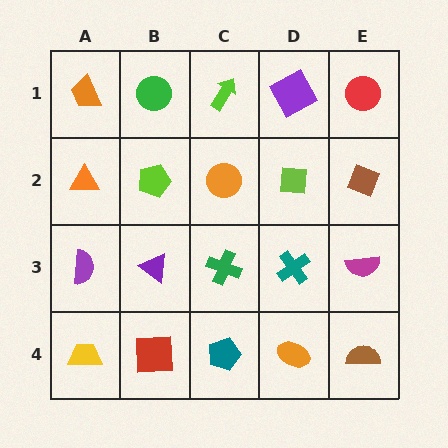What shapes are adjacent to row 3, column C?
An orange circle (row 2, column C), a teal pentagon (row 4, column C), a purple triangle (row 3, column B), a teal cross (row 3, column D).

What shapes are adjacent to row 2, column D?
A purple square (row 1, column D), a teal cross (row 3, column D), an orange circle (row 2, column C), a brown diamond (row 2, column E).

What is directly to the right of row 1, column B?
A lime arrow.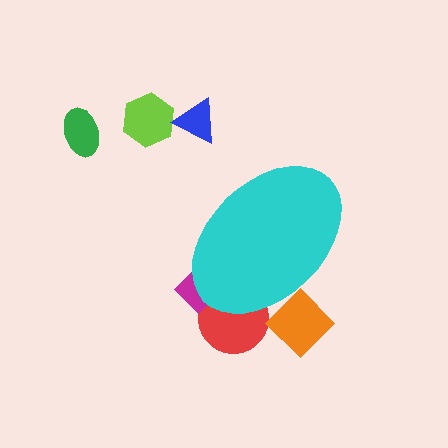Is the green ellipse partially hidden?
No, the green ellipse is fully visible.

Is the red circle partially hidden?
Yes, the red circle is partially hidden behind the cyan ellipse.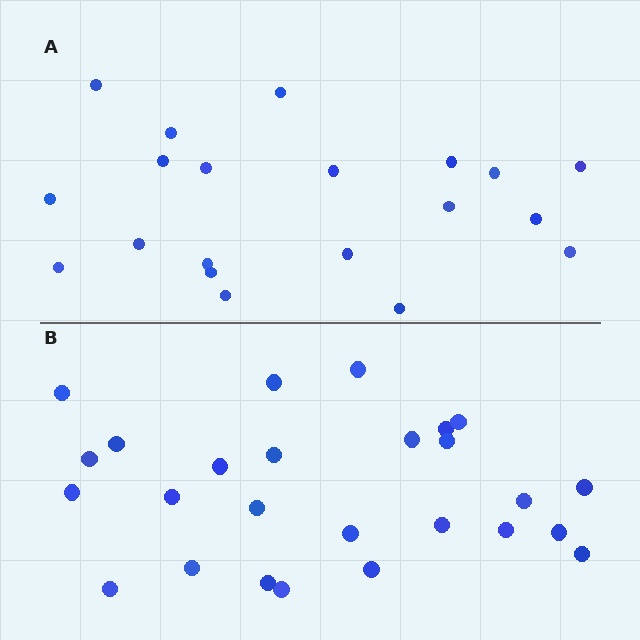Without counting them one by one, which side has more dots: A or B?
Region B (the bottom region) has more dots.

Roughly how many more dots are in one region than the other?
Region B has about 6 more dots than region A.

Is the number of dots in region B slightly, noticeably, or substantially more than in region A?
Region B has noticeably more, but not dramatically so. The ratio is roughly 1.3 to 1.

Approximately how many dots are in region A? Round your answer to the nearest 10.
About 20 dots.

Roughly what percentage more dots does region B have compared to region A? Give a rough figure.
About 30% more.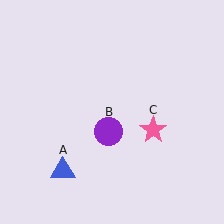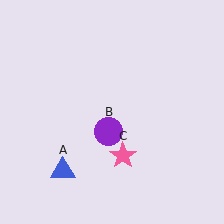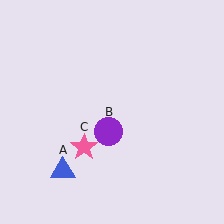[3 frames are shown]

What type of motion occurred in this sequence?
The pink star (object C) rotated clockwise around the center of the scene.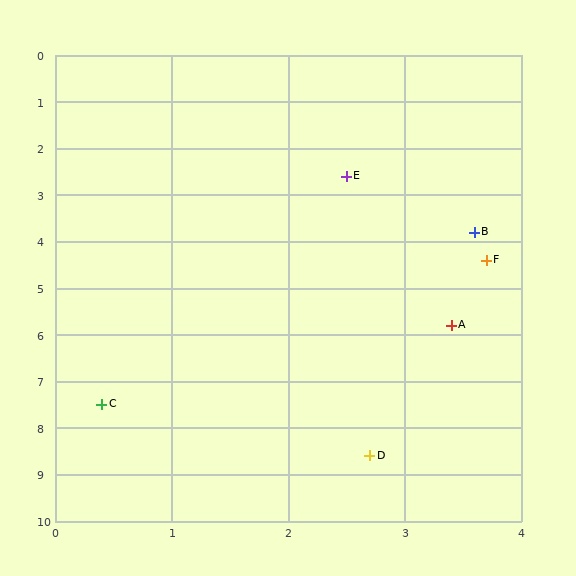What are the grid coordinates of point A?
Point A is at approximately (3.4, 5.8).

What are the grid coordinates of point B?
Point B is at approximately (3.6, 3.8).